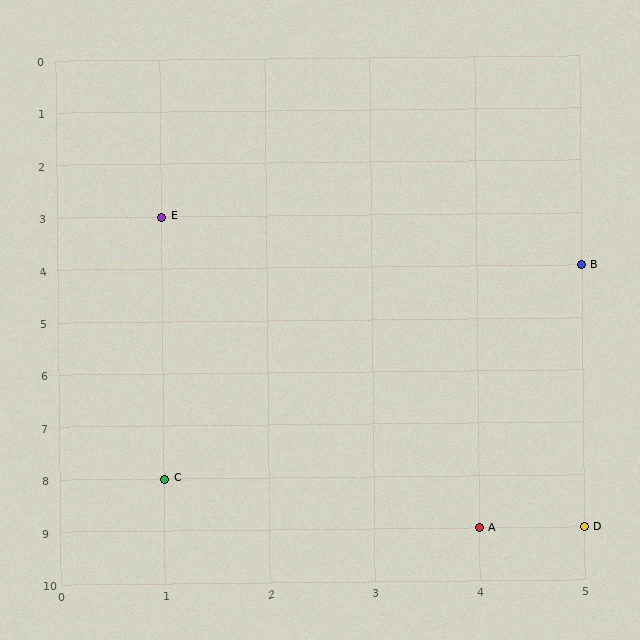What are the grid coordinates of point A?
Point A is at grid coordinates (4, 9).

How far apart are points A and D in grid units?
Points A and D are 1 column apart.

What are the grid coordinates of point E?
Point E is at grid coordinates (1, 3).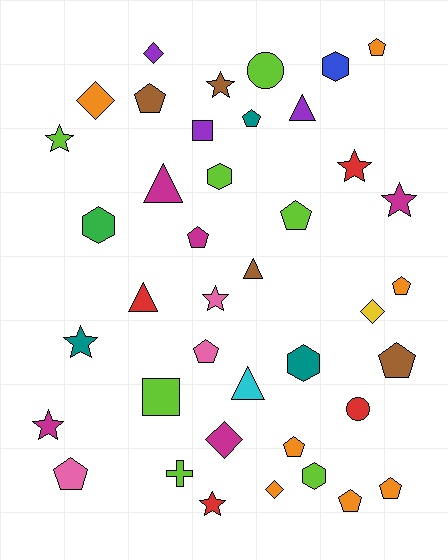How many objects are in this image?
There are 40 objects.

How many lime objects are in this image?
There are 7 lime objects.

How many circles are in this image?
There are 2 circles.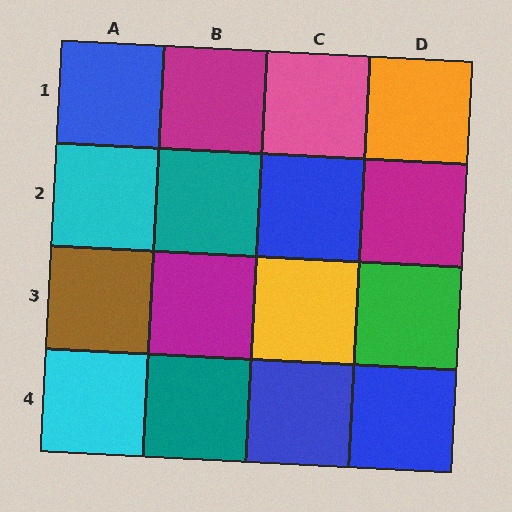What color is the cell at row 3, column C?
Yellow.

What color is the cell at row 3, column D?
Green.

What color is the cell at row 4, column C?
Blue.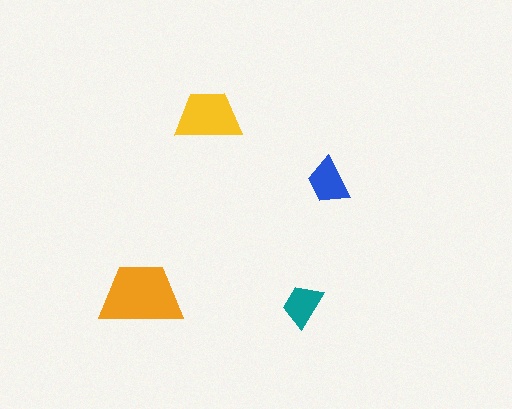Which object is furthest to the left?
The orange trapezoid is leftmost.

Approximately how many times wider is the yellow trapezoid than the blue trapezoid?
About 1.5 times wider.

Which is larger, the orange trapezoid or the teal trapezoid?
The orange one.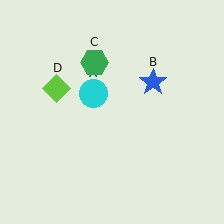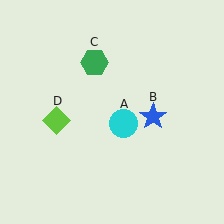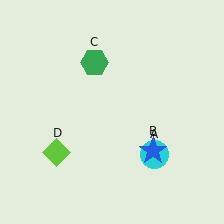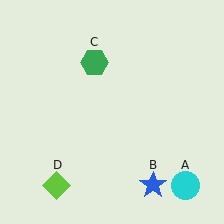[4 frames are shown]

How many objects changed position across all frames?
3 objects changed position: cyan circle (object A), blue star (object B), lime diamond (object D).